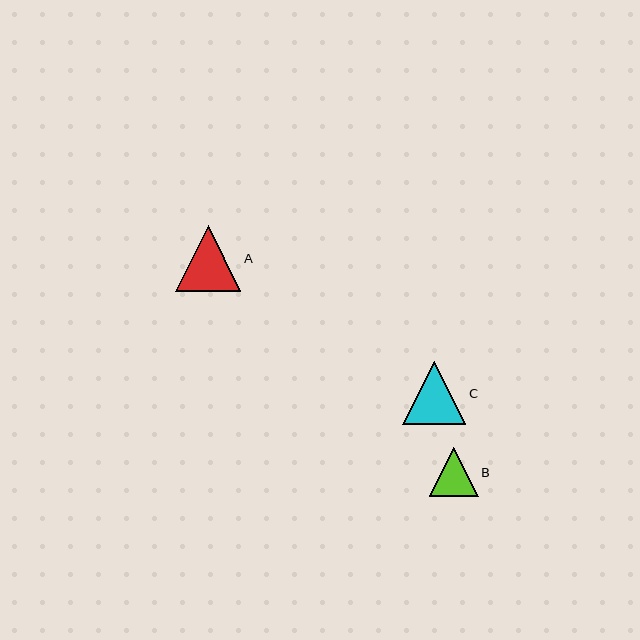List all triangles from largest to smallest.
From largest to smallest: A, C, B.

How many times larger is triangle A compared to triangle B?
Triangle A is approximately 1.4 times the size of triangle B.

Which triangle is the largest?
Triangle A is the largest with a size of approximately 66 pixels.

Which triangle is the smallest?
Triangle B is the smallest with a size of approximately 49 pixels.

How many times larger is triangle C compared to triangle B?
Triangle C is approximately 1.3 times the size of triangle B.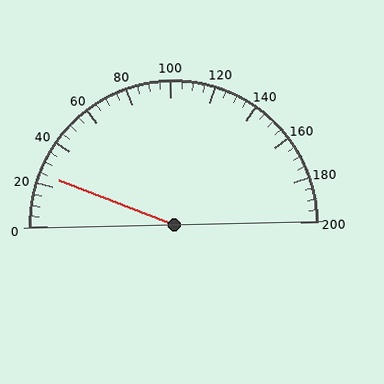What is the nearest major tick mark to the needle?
The nearest major tick mark is 20.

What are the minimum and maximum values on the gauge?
The gauge ranges from 0 to 200.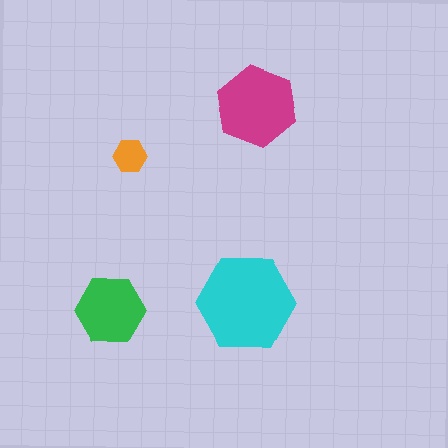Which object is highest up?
The magenta hexagon is topmost.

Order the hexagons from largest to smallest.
the cyan one, the magenta one, the green one, the orange one.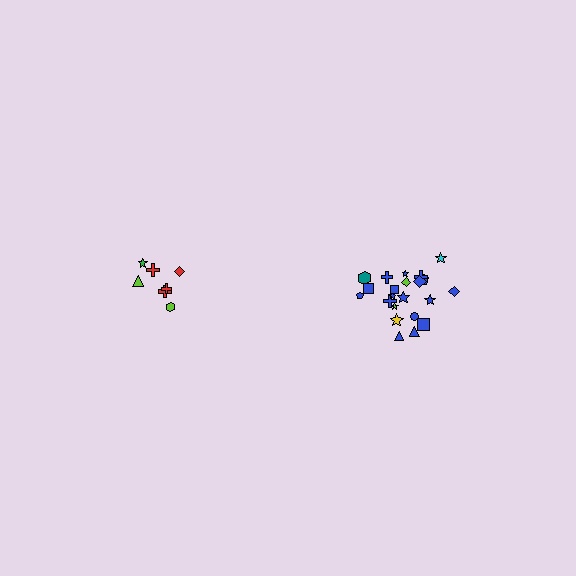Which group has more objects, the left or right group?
The right group.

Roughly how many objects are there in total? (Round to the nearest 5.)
Roughly 30 objects in total.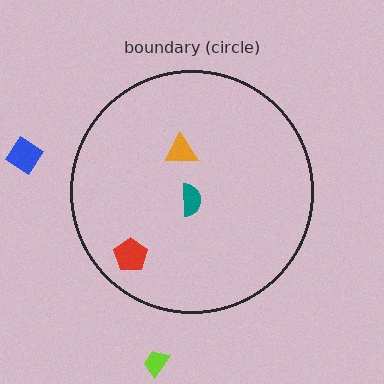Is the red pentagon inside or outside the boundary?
Inside.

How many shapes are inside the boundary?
3 inside, 2 outside.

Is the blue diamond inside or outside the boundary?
Outside.